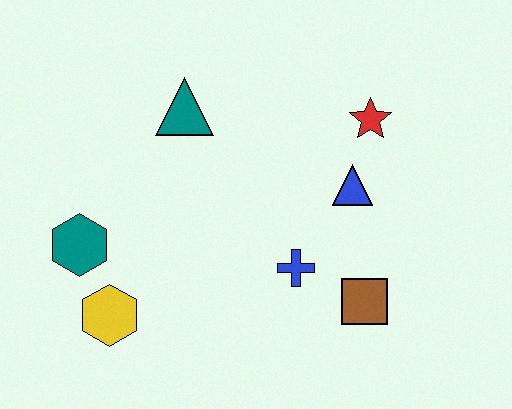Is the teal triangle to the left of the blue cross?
Yes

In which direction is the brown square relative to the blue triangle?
The brown square is below the blue triangle.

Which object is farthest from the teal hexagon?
The red star is farthest from the teal hexagon.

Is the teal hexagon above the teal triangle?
No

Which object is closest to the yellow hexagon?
The teal hexagon is closest to the yellow hexagon.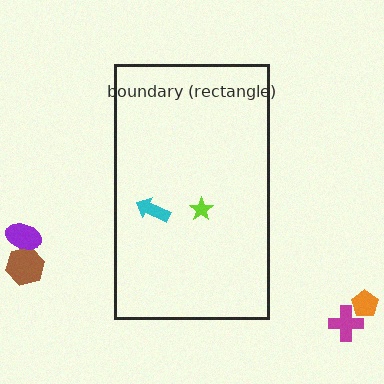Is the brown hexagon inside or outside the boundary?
Outside.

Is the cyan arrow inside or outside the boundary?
Inside.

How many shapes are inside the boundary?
2 inside, 4 outside.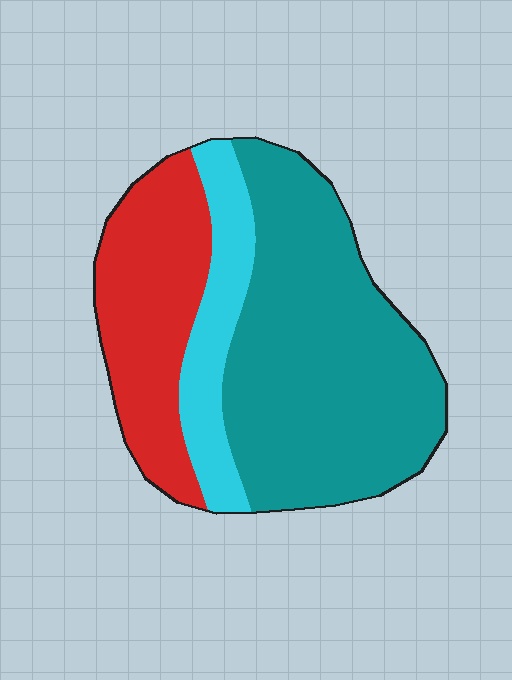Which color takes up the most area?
Teal, at roughly 55%.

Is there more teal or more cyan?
Teal.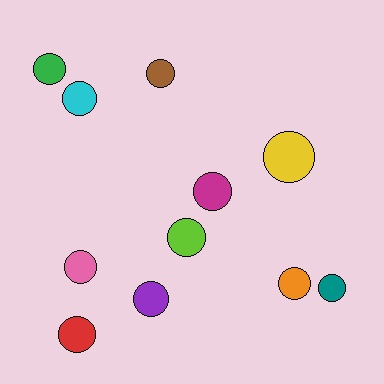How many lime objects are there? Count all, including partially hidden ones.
There is 1 lime object.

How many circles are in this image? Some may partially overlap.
There are 11 circles.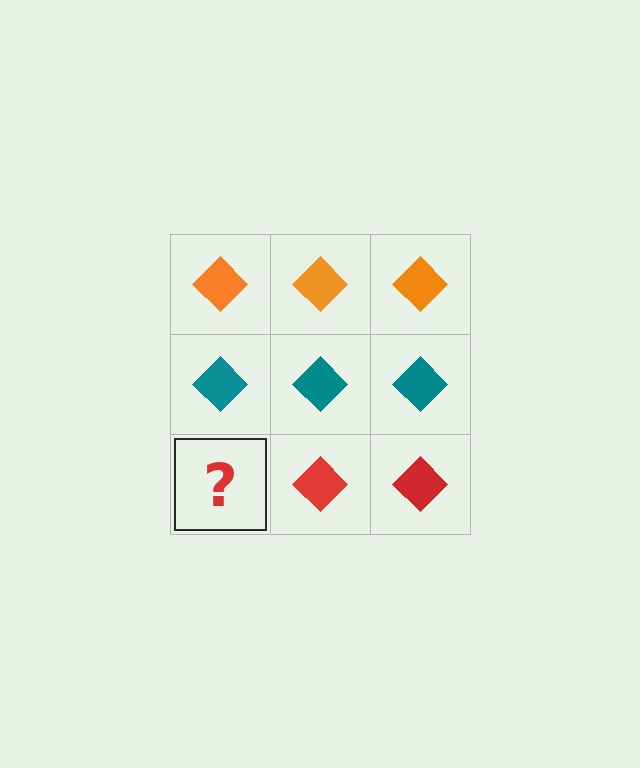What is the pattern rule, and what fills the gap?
The rule is that each row has a consistent color. The gap should be filled with a red diamond.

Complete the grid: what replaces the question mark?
The question mark should be replaced with a red diamond.